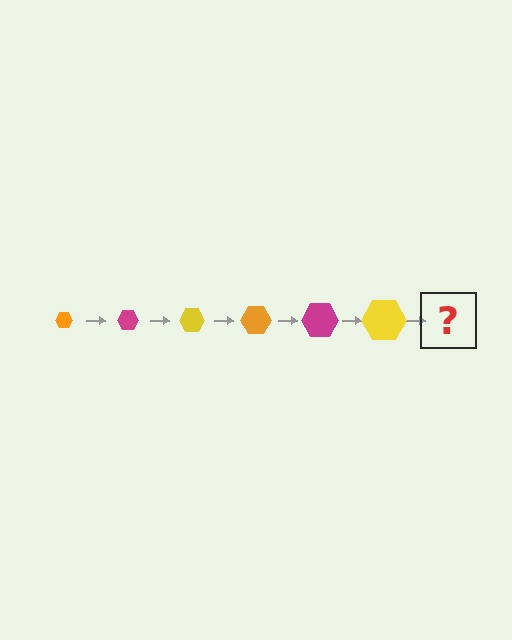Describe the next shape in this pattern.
It should be an orange hexagon, larger than the previous one.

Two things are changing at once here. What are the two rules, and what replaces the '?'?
The two rules are that the hexagon grows larger each step and the color cycles through orange, magenta, and yellow. The '?' should be an orange hexagon, larger than the previous one.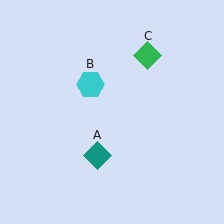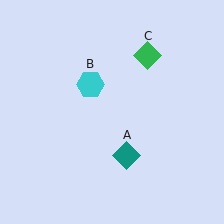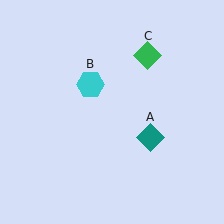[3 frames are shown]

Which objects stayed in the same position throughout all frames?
Cyan hexagon (object B) and green diamond (object C) remained stationary.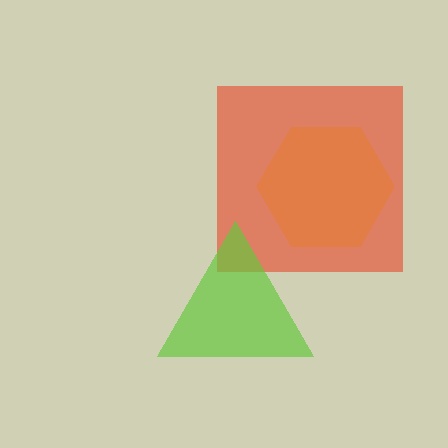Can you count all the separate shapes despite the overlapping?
Yes, there are 3 separate shapes.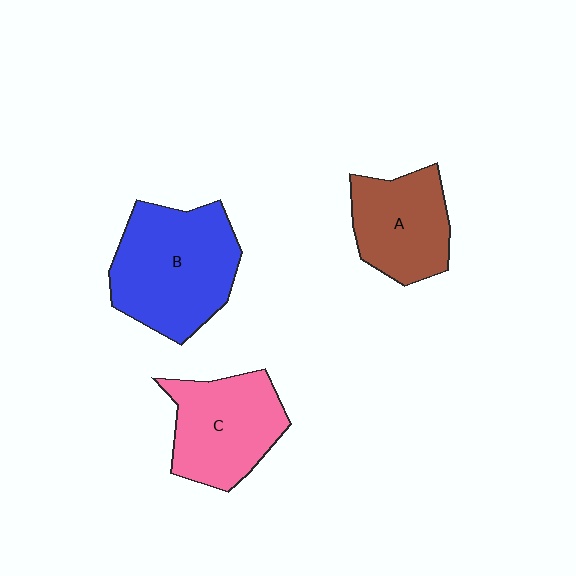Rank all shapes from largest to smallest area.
From largest to smallest: B (blue), C (pink), A (brown).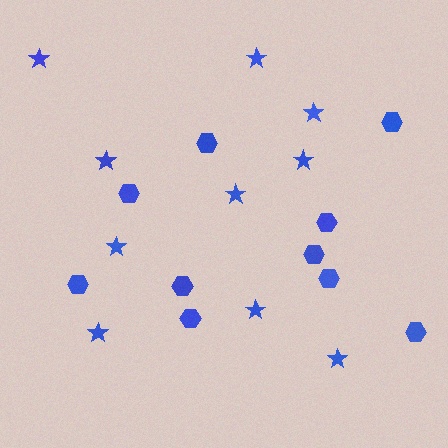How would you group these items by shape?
There are 2 groups: one group of stars (10) and one group of hexagons (10).